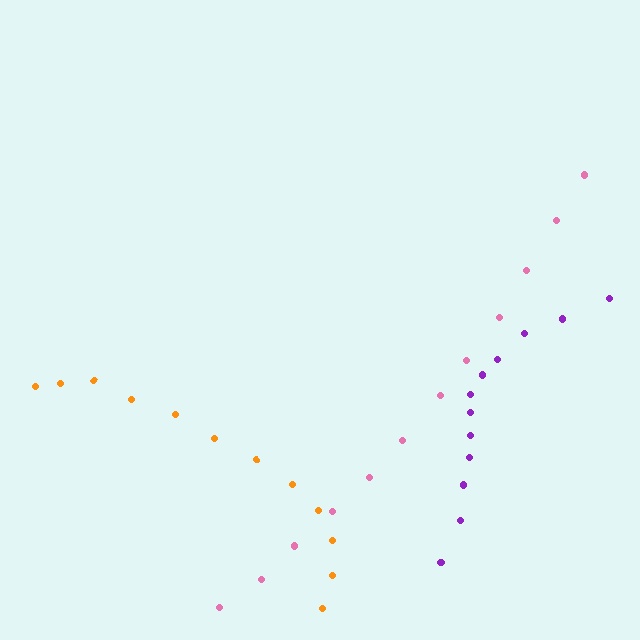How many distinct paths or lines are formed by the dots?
There are 3 distinct paths.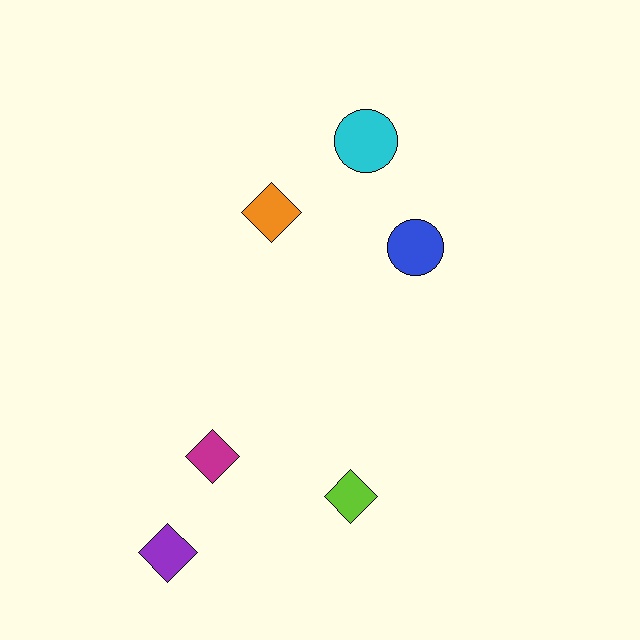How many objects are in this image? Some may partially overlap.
There are 6 objects.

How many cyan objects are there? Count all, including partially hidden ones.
There is 1 cyan object.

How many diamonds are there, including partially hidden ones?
There are 4 diamonds.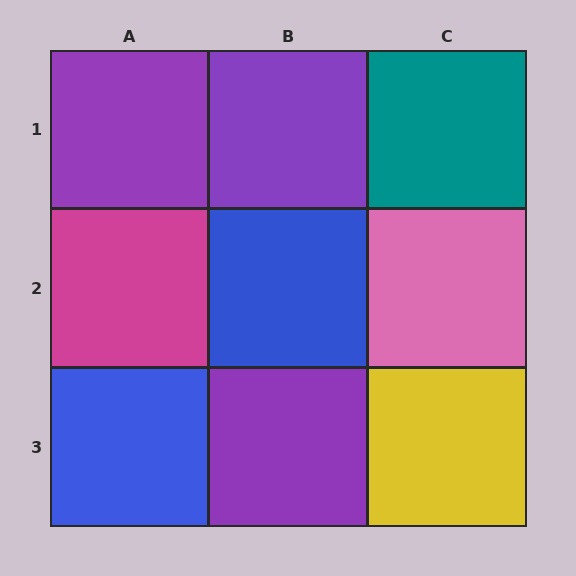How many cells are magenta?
1 cell is magenta.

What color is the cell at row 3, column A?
Blue.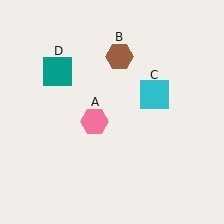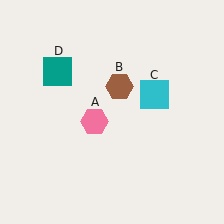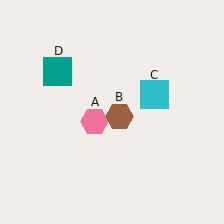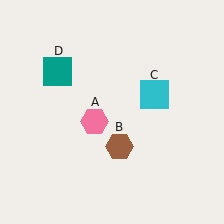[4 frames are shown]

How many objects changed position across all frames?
1 object changed position: brown hexagon (object B).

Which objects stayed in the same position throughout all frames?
Pink hexagon (object A) and cyan square (object C) and teal square (object D) remained stationary.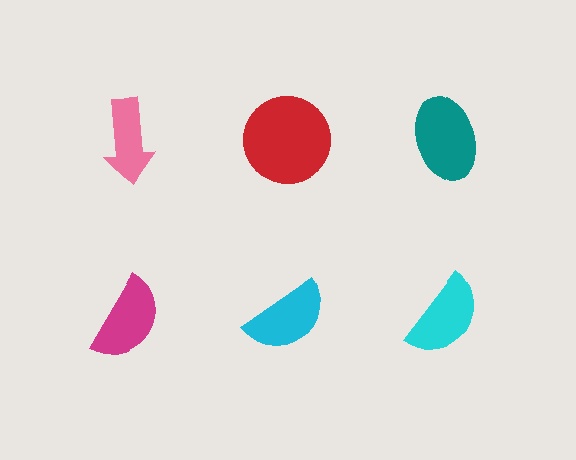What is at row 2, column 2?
A cyan semicircle.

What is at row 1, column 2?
A red circle.